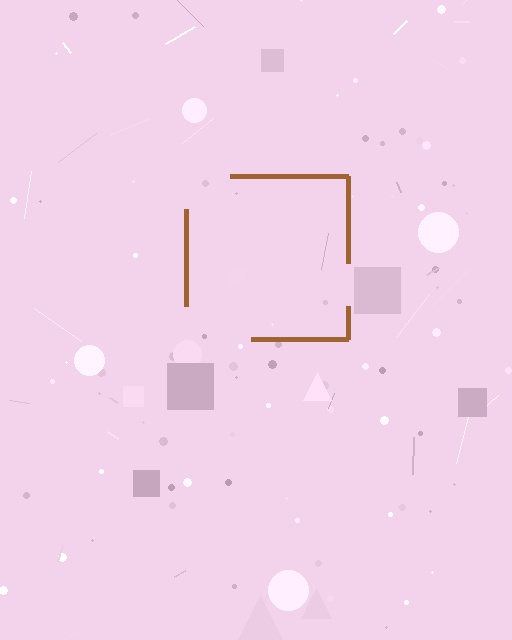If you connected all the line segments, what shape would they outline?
They would outline a square.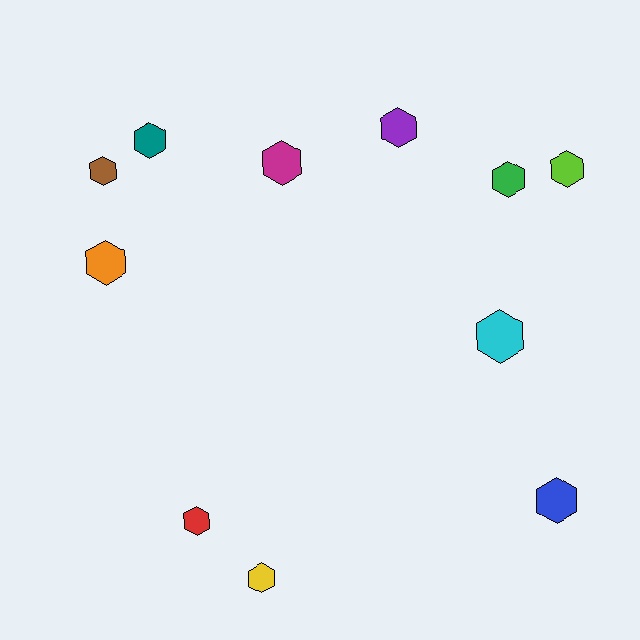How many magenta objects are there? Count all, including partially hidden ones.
There is 1 magenta object.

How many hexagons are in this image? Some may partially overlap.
There are 11 hexagons.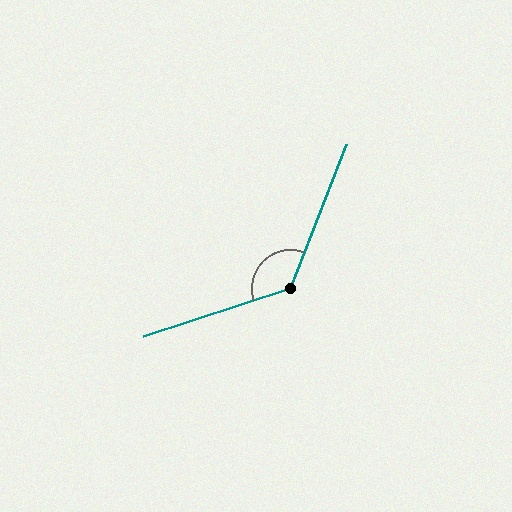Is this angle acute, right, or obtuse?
It is obtuse.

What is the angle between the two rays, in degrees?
Approximately 129 degrees.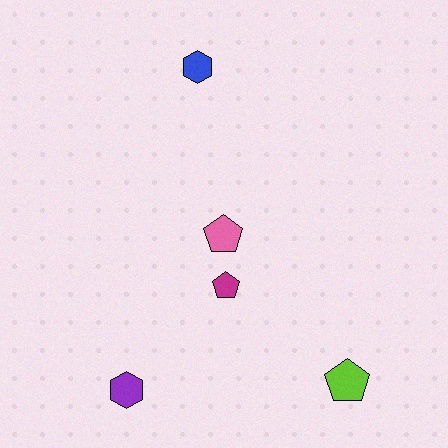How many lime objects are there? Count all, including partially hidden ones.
There is 1 lime object.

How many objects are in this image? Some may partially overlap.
There are 5 objects.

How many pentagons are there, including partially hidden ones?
There are 3 pentagons.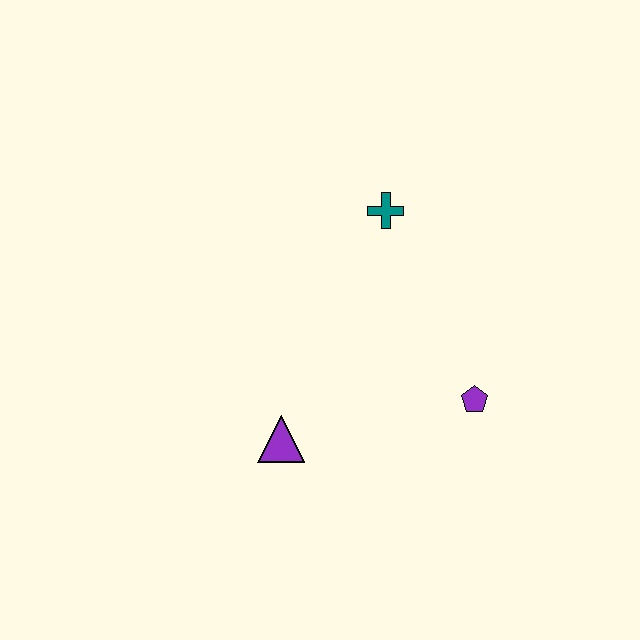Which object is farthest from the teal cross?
The purple triangle is farthest from the teal cross.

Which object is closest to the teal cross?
The purple pentagon is closest to the teal cross.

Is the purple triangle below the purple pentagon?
Yes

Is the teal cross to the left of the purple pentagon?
Yes